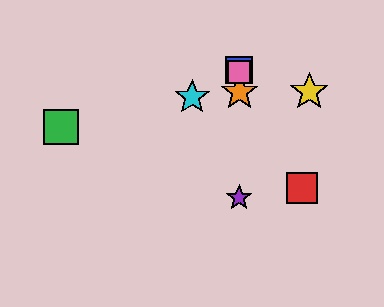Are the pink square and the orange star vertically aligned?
Yes, both are at x≈239.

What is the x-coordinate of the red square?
The red square is at x≈302.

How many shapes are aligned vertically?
4 shapes (the blue square, the purple star, the orange star, the pink square) are aligned vertically.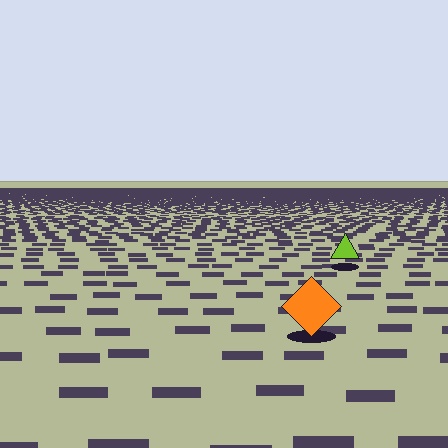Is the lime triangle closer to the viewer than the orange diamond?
No. The orange diamond is closer — you can tell from the texture gradient: the ground texture is coarser near it.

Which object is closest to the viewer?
The orange diamond is closest. The texture marks near it are larger and more spread out.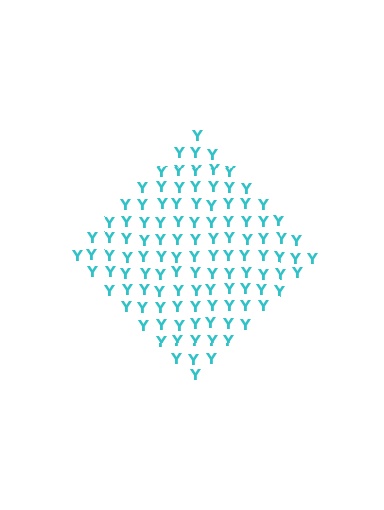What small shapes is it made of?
It is made of small letter Y's.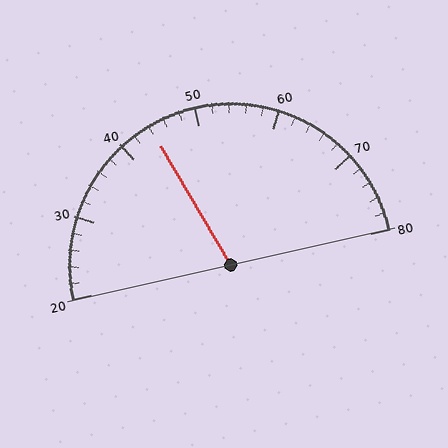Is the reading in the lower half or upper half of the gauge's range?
The reading is in the lower half of the range (20 to 80).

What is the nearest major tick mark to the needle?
The nearest major tick mark is 40.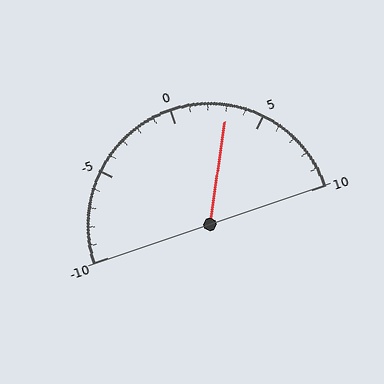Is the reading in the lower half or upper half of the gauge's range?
The reading is in the upper half of the range (-10 to 10).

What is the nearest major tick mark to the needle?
The nearest major tick mark is 5.